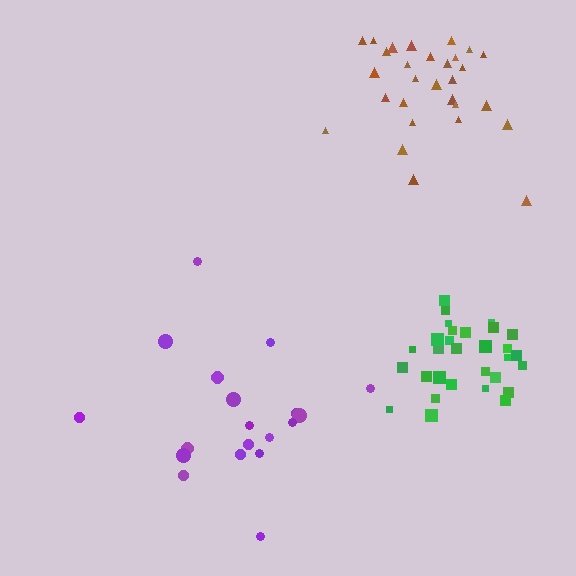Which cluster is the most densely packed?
Green.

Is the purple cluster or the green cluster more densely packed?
Green.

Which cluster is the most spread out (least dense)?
Purple.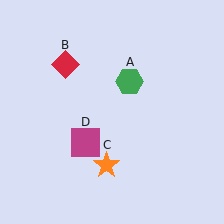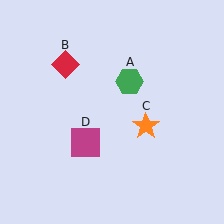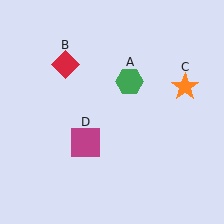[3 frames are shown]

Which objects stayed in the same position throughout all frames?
Green hexagon (object A) and red diamond (object B) and magenta square (object D) remained stationary.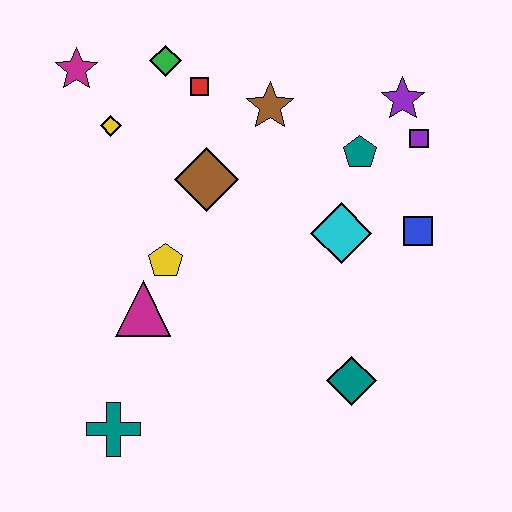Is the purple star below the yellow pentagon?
No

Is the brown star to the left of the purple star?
Yes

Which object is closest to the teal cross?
The magenta triangle is closest to the teal cross.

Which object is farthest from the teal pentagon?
The teal cross is farthest from the teal pentagon.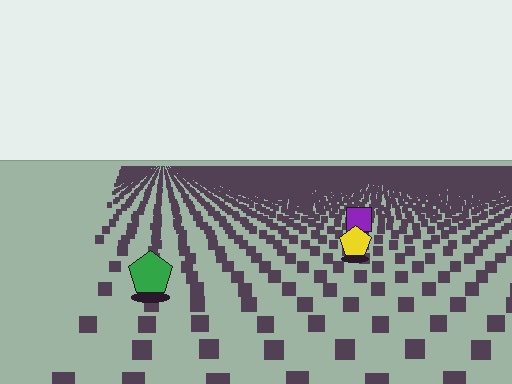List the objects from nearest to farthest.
From nearest to farthest: the green pentagon, the yellow pentagon, the purple square.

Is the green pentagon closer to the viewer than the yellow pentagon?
Yes. The green pentagon is closer — you can tell from the texture gradient: the ground texture is coarser near it.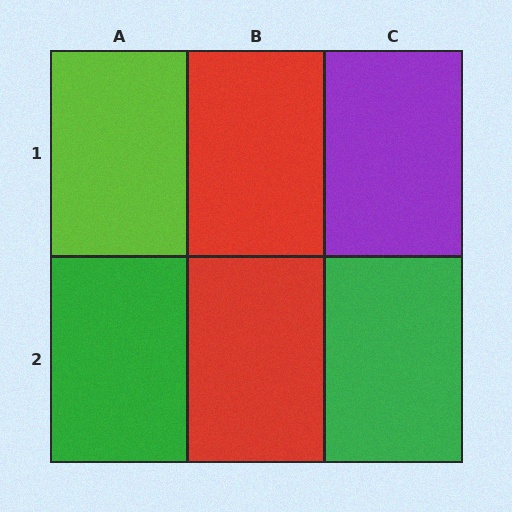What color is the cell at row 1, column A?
Lime.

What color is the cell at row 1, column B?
Red.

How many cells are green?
2 cells are green.